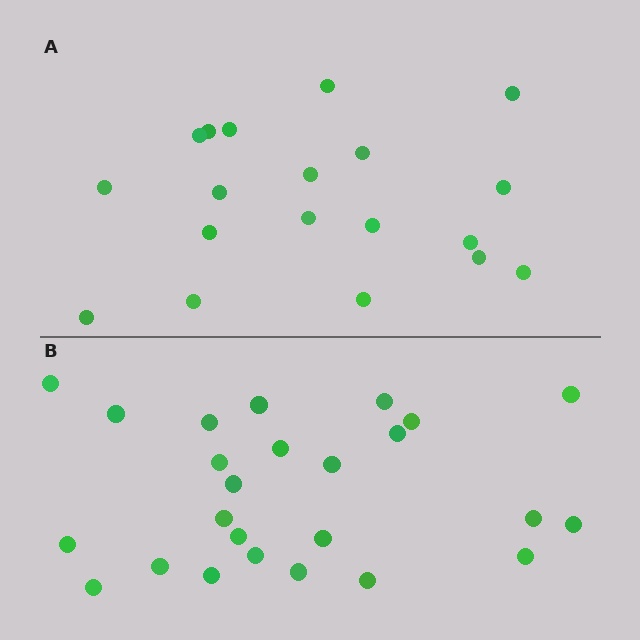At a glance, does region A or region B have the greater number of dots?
Region B (the bottom region) has more dots.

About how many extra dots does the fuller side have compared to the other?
Region B has about 6 more dots than region A.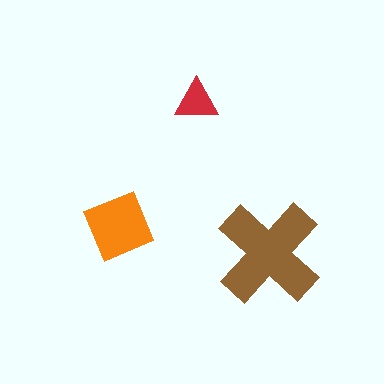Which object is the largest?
The brown cross.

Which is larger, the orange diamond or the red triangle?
The orange diamond.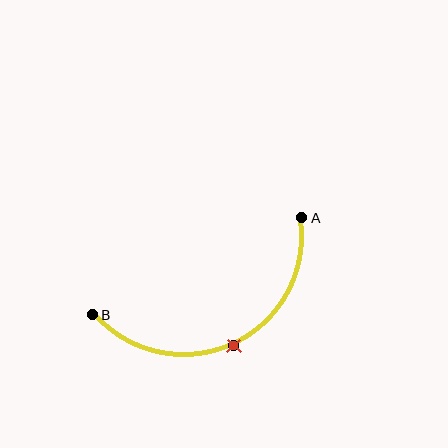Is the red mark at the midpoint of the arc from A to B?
Yes. The red mark lies on the arc at equal arc-length from both A and B — it is the arc midpoint.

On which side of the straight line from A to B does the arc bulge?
The arc bulges below the straight line connecting A and B.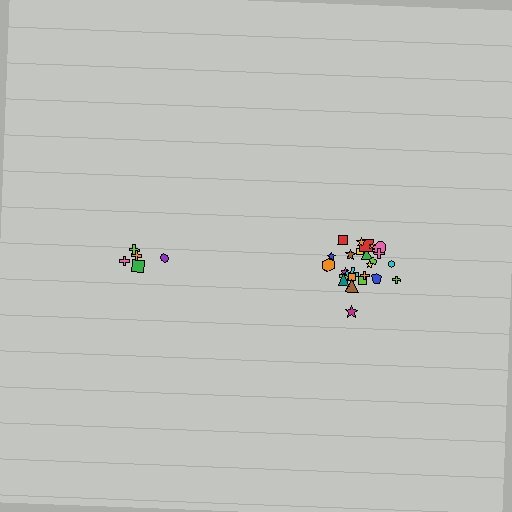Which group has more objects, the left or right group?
The right group.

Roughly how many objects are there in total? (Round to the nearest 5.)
Roughly 30 objects in total.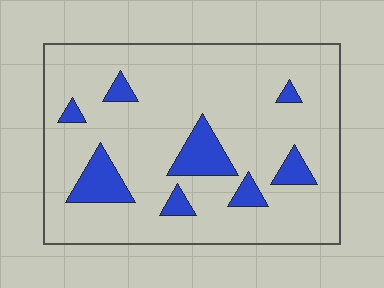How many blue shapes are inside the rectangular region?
8.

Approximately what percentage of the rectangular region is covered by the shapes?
Approximately 15%.